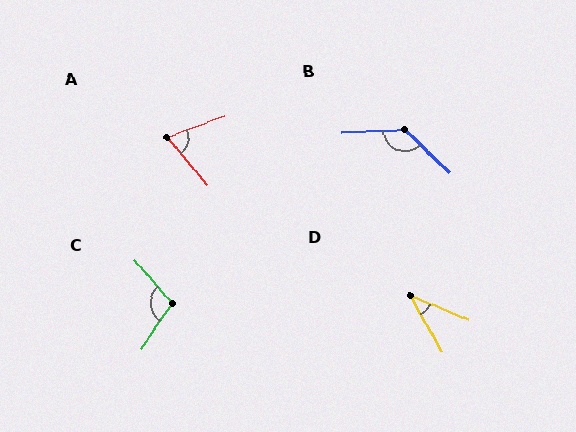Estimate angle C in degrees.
Approximately 105 degrees.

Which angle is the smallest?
D, at approximately 38 degrees.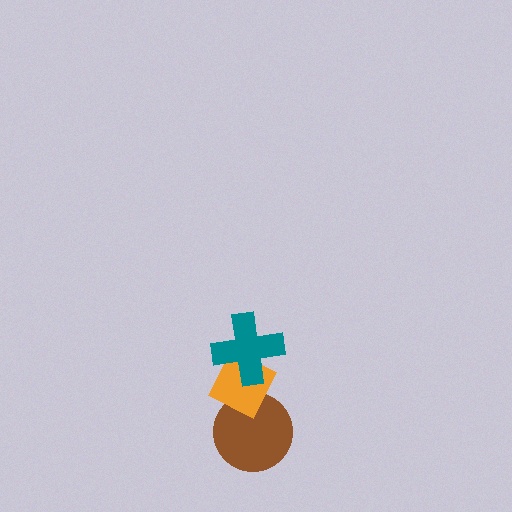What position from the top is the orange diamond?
The orange diamond is 2nd from the top.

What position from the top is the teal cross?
The teal cross is 1st from the top.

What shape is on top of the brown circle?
The orange diamond is on top of the brown circle.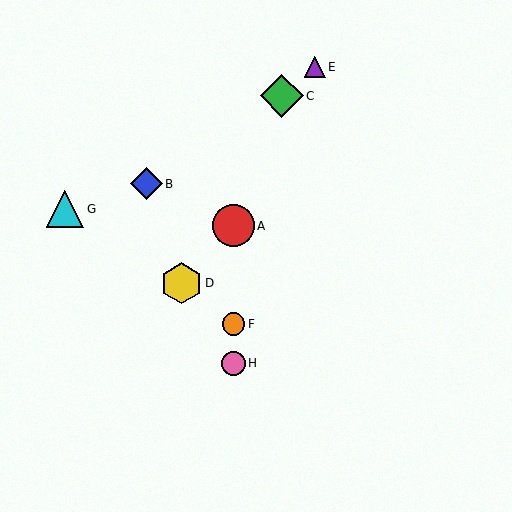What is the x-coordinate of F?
Object F is at x≈233.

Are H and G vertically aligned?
No, H is at x≈233 and G is at x≈65.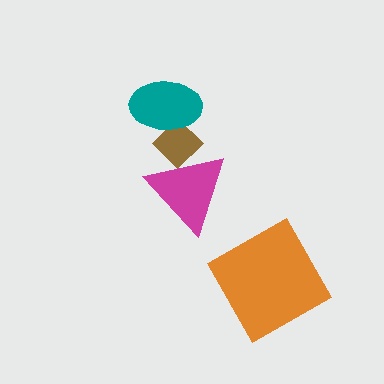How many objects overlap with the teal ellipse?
1 object overlaps with the teal ellipse.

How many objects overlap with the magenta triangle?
1 object overlaps with the magenta triangle.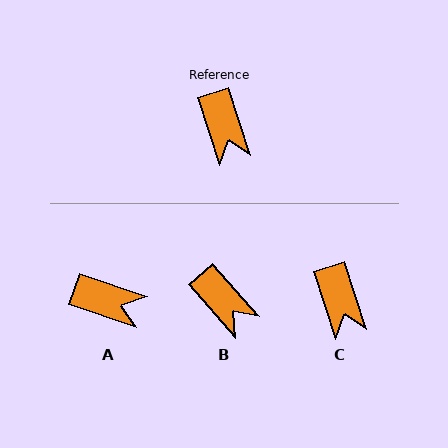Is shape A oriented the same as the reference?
No, it is off by about 54 degrees.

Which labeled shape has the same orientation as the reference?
C.